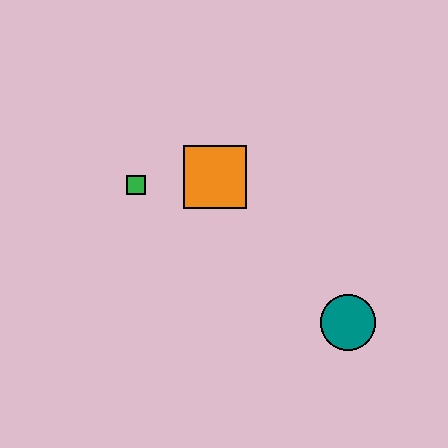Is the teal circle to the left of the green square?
No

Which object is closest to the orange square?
The green square is closest to the orange square.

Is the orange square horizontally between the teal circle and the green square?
Yes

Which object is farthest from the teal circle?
The green square is farthest from the teal circle.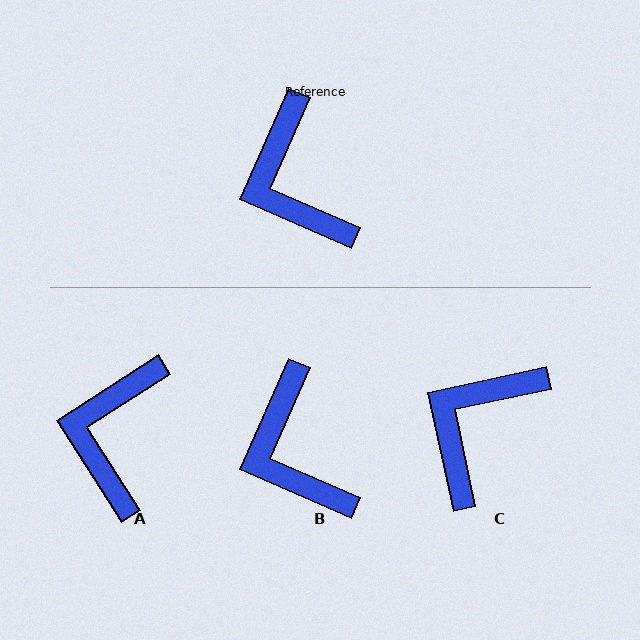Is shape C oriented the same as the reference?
No, it is off by about 54 degrees.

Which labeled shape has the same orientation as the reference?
B.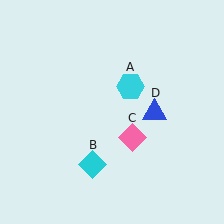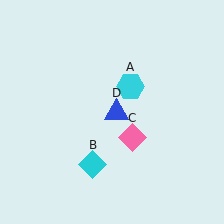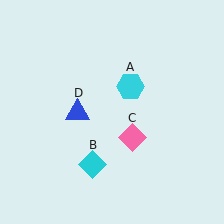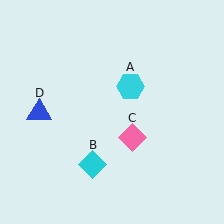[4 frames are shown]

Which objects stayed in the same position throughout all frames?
Cyan hexagon (object A) and cyan diamond (object B) and pink diamond (object C) remained stationary.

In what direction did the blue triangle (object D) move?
The blue triangle (object D) moved left.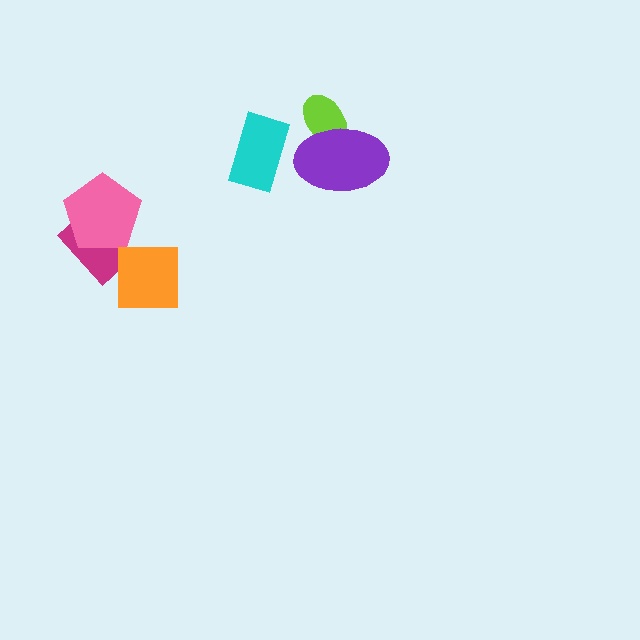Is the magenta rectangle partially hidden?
Yes, it is partially covered by another shape.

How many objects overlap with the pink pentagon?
1 object overlaps with the pink pentagon.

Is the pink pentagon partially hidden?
No, no other shape covers it.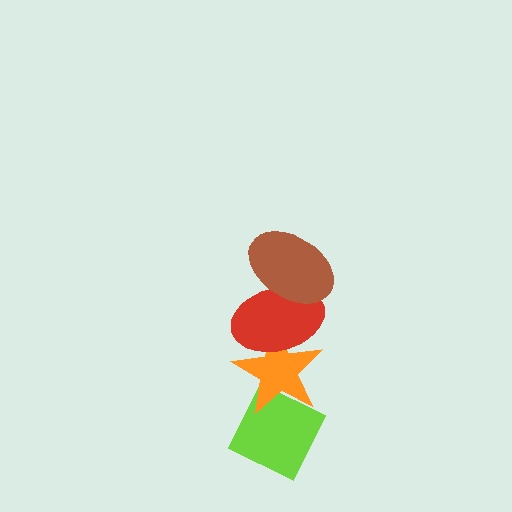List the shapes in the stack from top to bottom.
From top to bottom: the brown ellipse, the red ellipse, the orange star, the lime diamond.